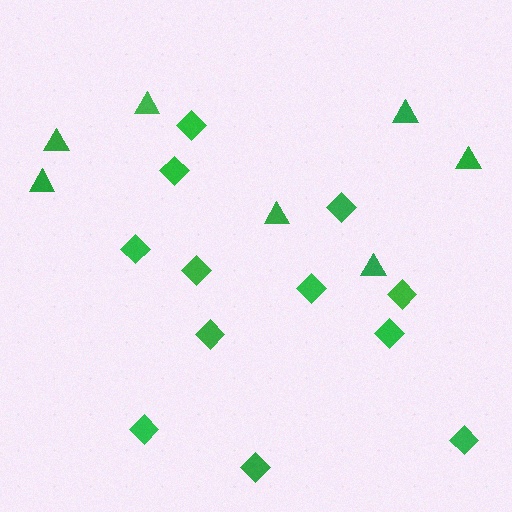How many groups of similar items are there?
There are 2 groups: one group of triangles (7) and one group of diamonds (12).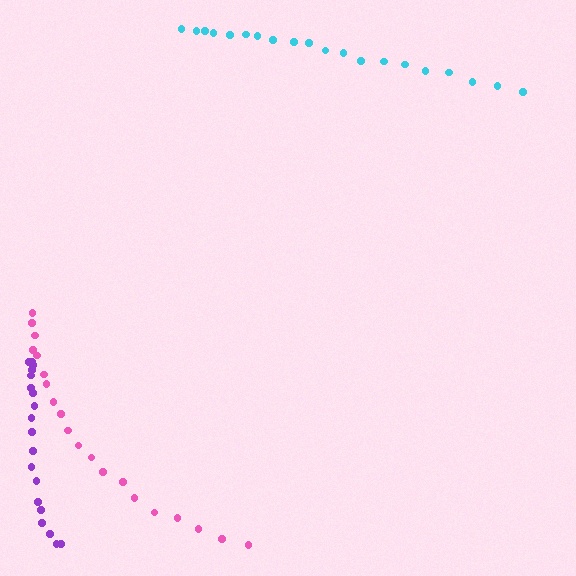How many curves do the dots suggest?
There are 3 distinct paths.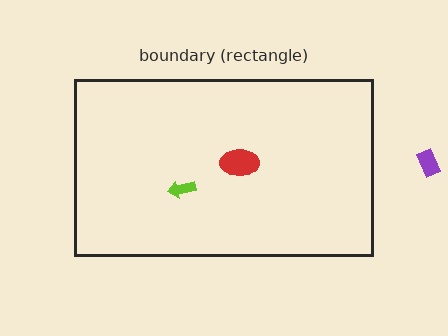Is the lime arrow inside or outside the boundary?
Inside.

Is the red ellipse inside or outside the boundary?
Inside.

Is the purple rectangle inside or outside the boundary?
Outside.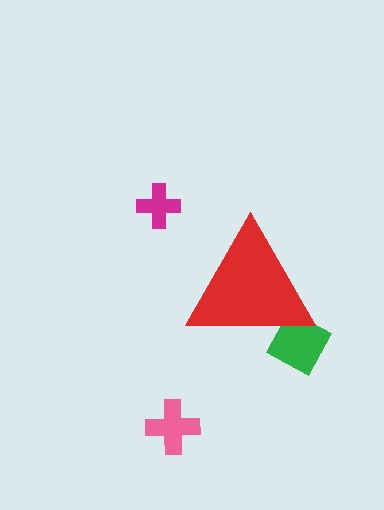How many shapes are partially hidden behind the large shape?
1 shape is partially hidden.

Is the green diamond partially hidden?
Yes, the green diamond is partially hidden behind the red triangle.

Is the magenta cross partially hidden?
No, the magenta cross is fully visible.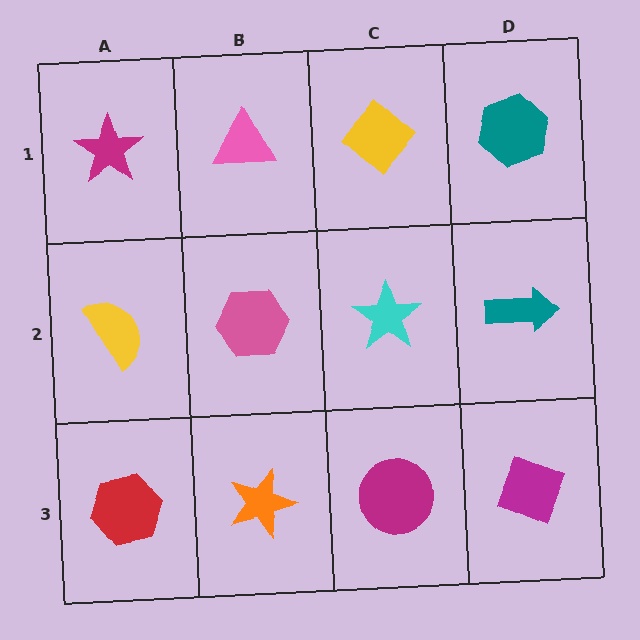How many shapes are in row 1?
4 shapes.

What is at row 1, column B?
A pink triangle.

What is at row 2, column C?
A cyan star.